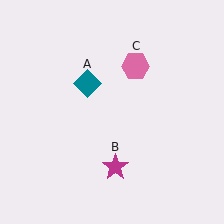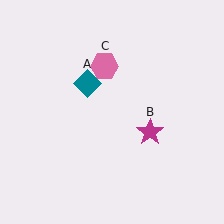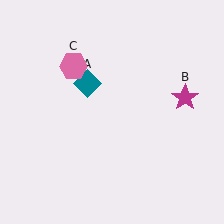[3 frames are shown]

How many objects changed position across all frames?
2 objects changed position: magenta star (object B), pink hexagon (object C).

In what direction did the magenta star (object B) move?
The magenta star (object B) moved up and to the right.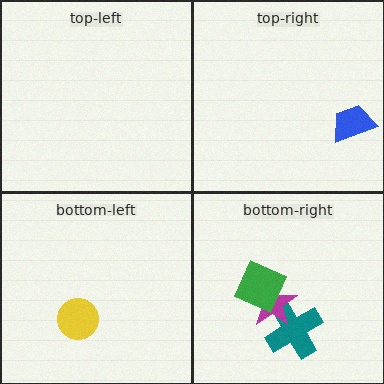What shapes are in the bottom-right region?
The teal cross, the magenta star, the green diamond.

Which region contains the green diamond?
The bottom-right region.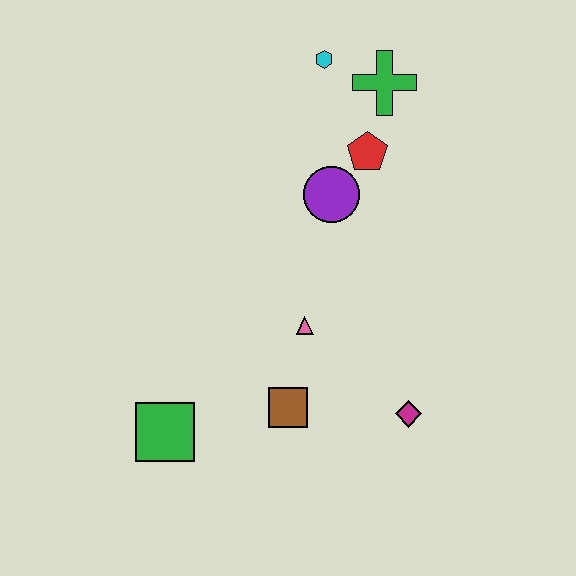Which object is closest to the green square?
The brown square is closest to the green square.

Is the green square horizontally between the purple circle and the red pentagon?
No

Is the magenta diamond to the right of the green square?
Yes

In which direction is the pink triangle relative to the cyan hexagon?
The pink triangle is below the cyan hexagon.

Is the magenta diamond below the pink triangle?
Yes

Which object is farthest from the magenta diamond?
The cyan hexagon is farthest from the magenta diamond.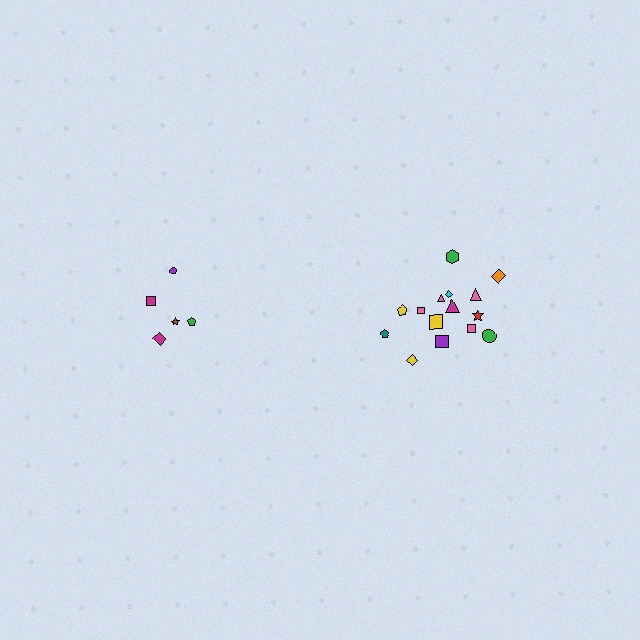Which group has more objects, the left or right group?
The right group.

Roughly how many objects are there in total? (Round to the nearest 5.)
Roughly 20 objects in total.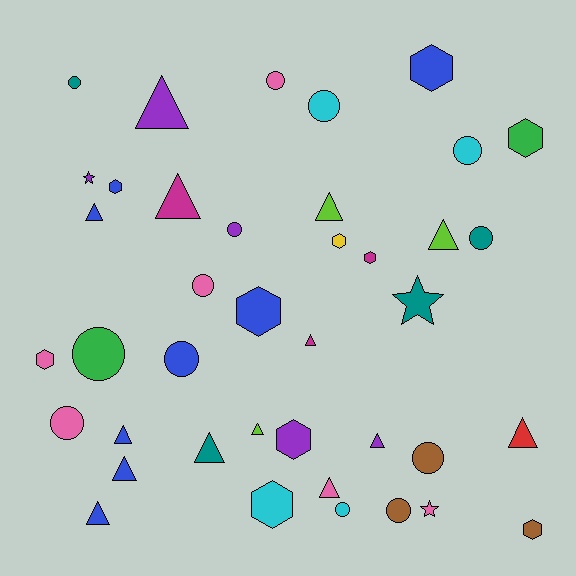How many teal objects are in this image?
There are 4 teal objects.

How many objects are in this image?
There are 40 objects.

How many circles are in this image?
There are 13 circles.